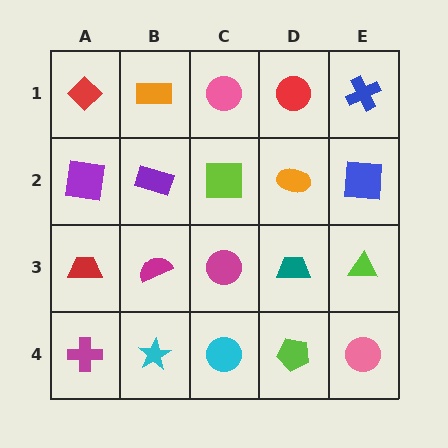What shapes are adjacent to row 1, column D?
An orange ellipse (row 2, column D), a pink circle (row 1, column C), a blue cross (row 1, column E).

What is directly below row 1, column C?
A lime square.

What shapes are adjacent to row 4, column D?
A teal trapezoid (row 3, column D), a cyan circle (row 4, column C), a pink circle (row 4, column E).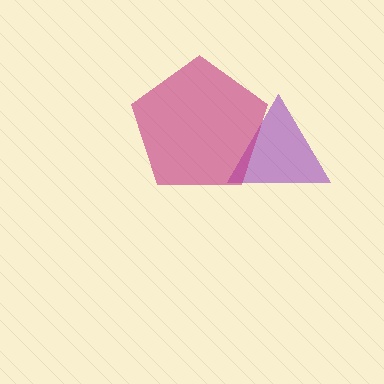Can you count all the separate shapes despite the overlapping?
Yes, there are 2 separate shapes.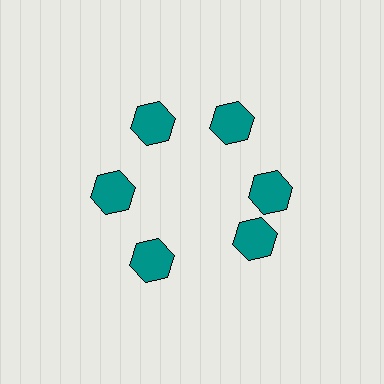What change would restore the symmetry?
The symmetry would be restored by rotating it back into even spacing with its neighbors so that all 6 hexagons sit at equal angles and equal distance from the center.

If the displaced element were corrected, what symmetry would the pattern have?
It would have 6-fold rotational symmetry — the pattern would map onto itself every 60 degrees.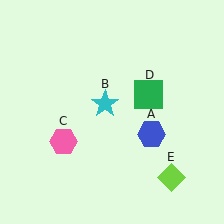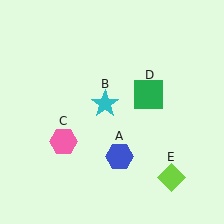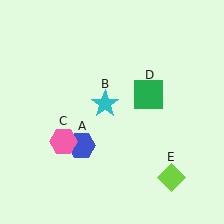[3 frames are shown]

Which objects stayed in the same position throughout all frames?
Cyan star (object B) and pink hexagon (object C) and green square (object D) and lime diamond (object E) remained stationary.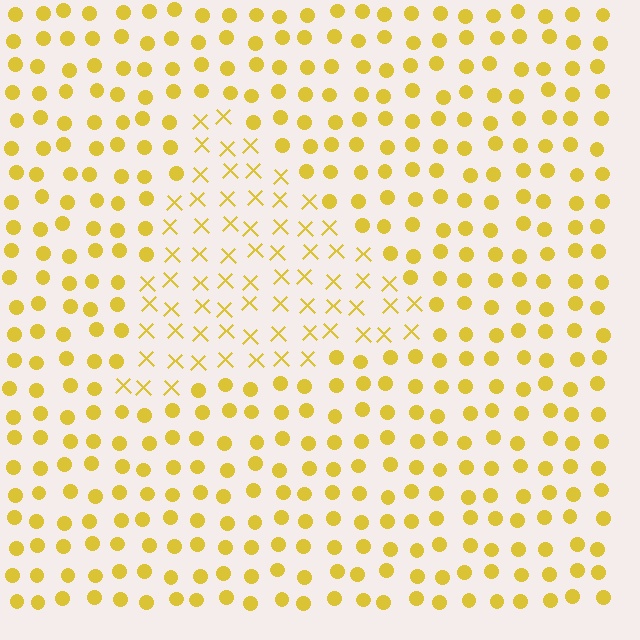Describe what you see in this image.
The image is filled with small yellow elements arranged in a uniform grid. A triangle-shaped region contains X marks, while the surrounding area contains circles. The boundary is defined purely by the change in element shape.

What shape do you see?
I see a triangle.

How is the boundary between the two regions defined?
The boundary is defined by a change in element shape: X marks inside vs. circles outside. All elements share the same color and spacing.